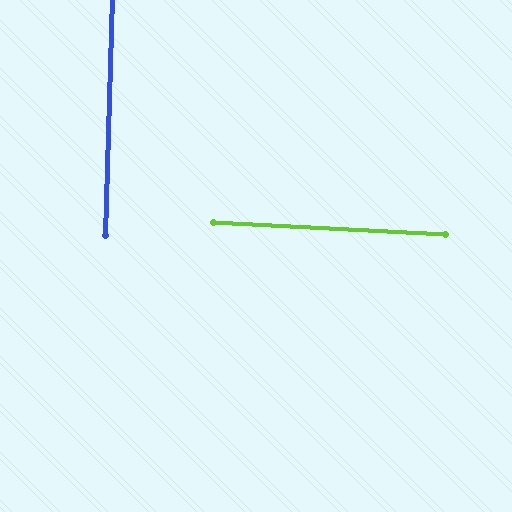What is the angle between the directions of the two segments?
Approximately 89 degrees.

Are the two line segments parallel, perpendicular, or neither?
Perpendicular — they meet at approximately 89°.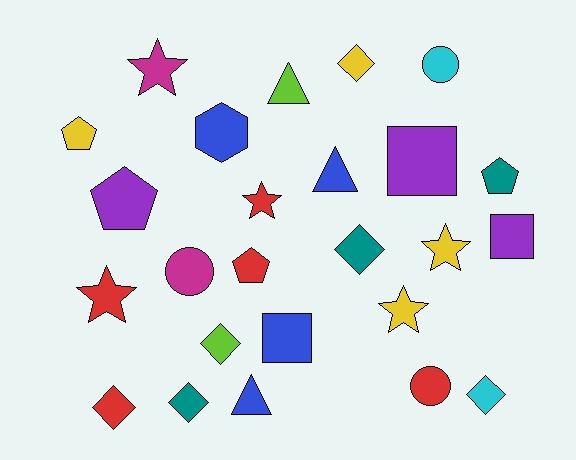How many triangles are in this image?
There are 3 triangles.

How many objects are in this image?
There are 25 objects.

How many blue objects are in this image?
There are 4 blue objects.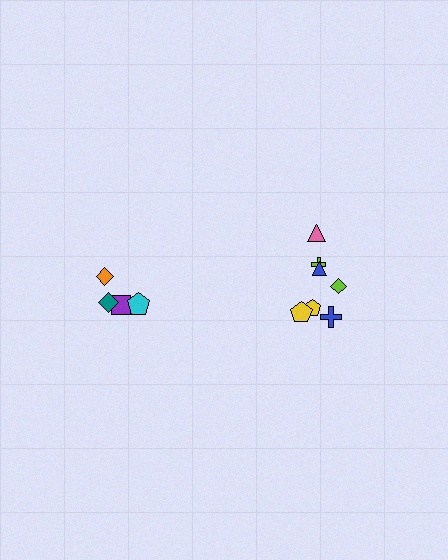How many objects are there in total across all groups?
There are 11 objects.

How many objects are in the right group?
There are 7 objects.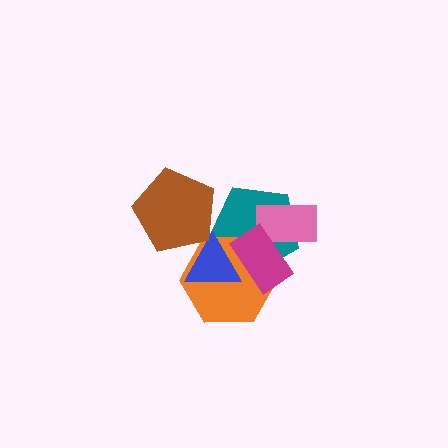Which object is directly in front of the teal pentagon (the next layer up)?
The orange hexagon is directly in front of the teal pentagon.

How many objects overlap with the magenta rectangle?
4 objects overlap with the magenta rectangle.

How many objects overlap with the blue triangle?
4 objects overlap with the blue triangle.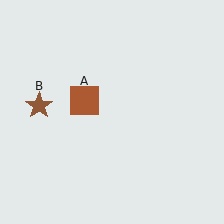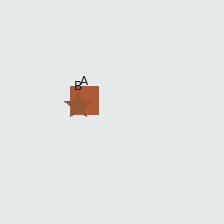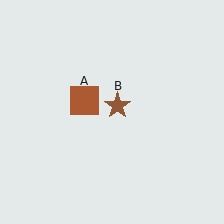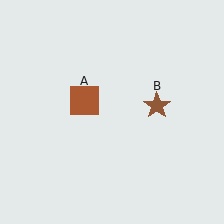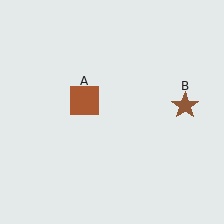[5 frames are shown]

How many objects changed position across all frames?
1 object changed position: brown star (object B).